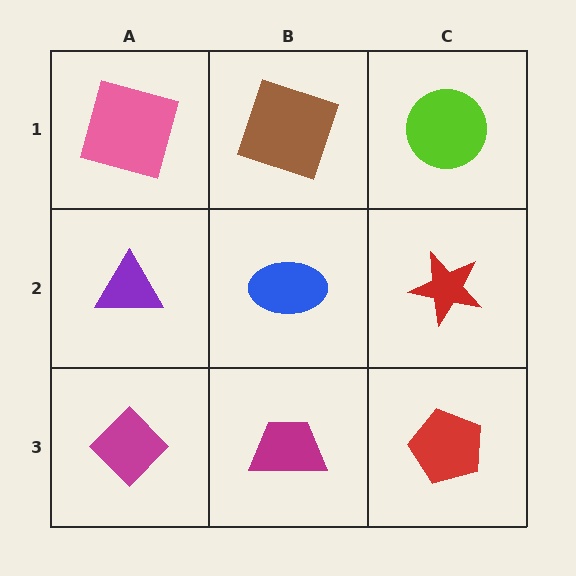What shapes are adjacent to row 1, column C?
A red star (row 2, column C), a brown square (row 1, column B).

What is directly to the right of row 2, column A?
A blue ellipse.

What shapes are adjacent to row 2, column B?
A brown square (row 1, column B), a magenta trapezoid (row 3, column B), a purple triangle (row 2, column A), a red star (row 2, column C).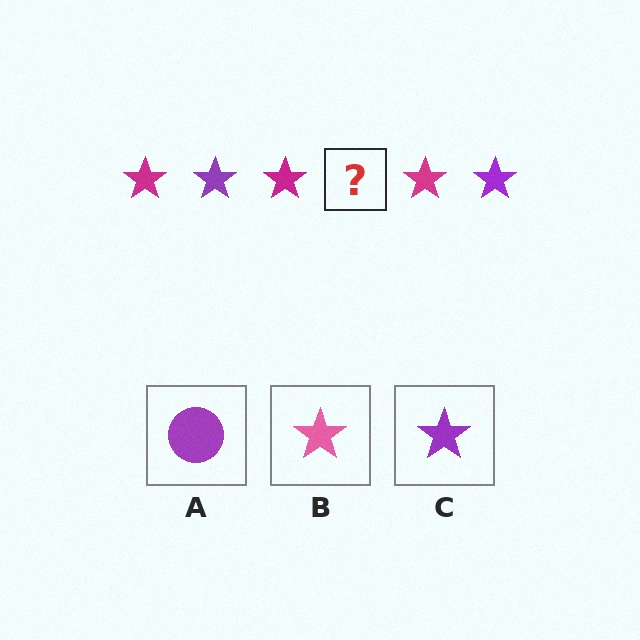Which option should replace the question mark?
Option C.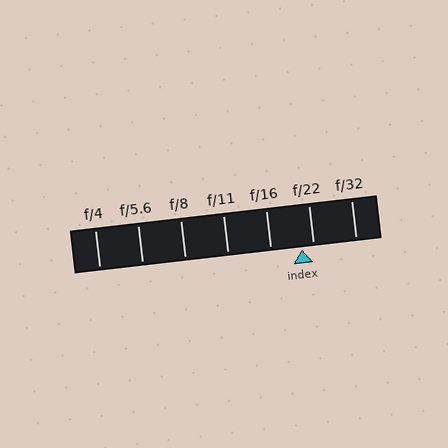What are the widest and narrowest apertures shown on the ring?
The widest aperture shown is f/4 and the narrowest is f/32.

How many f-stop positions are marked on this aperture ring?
There are 7 f-stop positions marked.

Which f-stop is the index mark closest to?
The index mark is closest to f/22.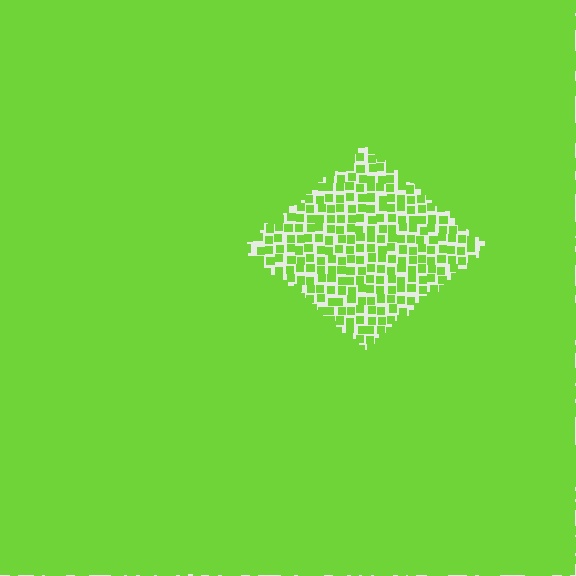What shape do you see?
I see a diamond.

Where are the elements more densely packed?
The elements are more densely packed outside the diamond boundary.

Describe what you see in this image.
The image contains small lime elements arranged at two different densities. A diamond-shaped region is visible where the elements are less densely packed than the surrounding area.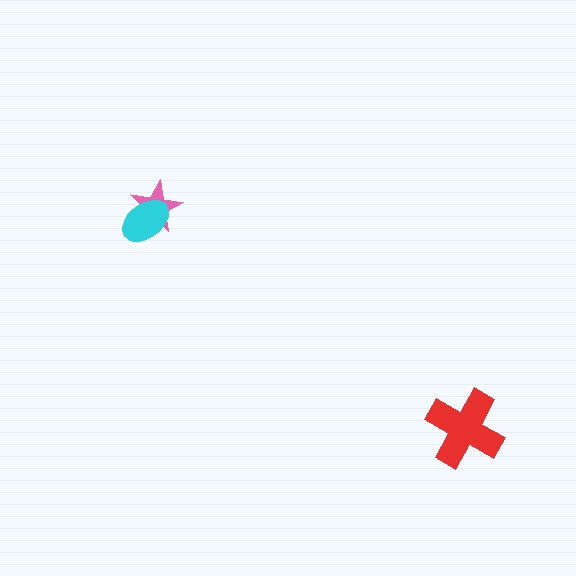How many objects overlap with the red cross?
0 objects overlap with the red cross.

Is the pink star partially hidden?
Yes, it is partially covered by another shape.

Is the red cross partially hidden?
No, no other shape covers it.